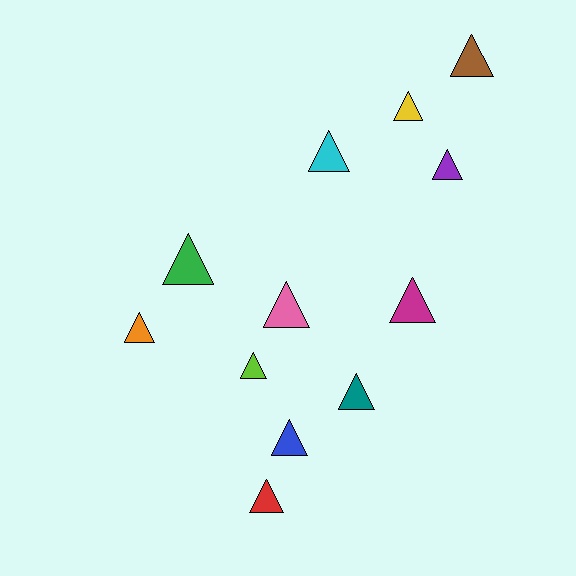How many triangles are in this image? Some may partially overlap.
There are 12 triangles.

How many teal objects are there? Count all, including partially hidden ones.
There is 1 teal object.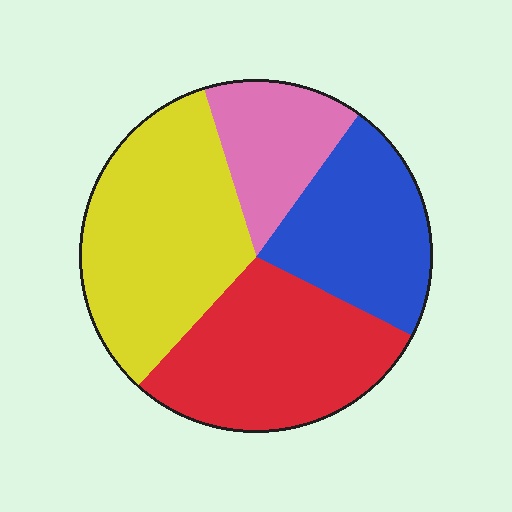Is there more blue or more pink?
Blue.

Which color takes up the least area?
Pink, at roughly 15%.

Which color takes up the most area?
Yellow, at roughly 35%.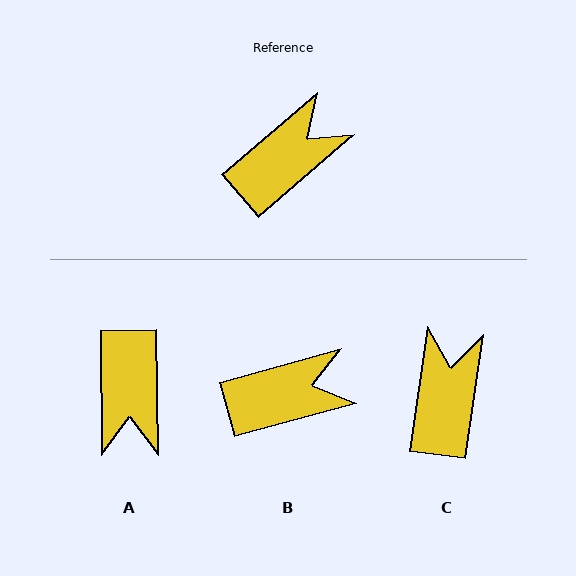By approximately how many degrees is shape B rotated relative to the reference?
Approximately 25 degrees clockwise.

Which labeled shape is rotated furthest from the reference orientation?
A, about 130 degrees away.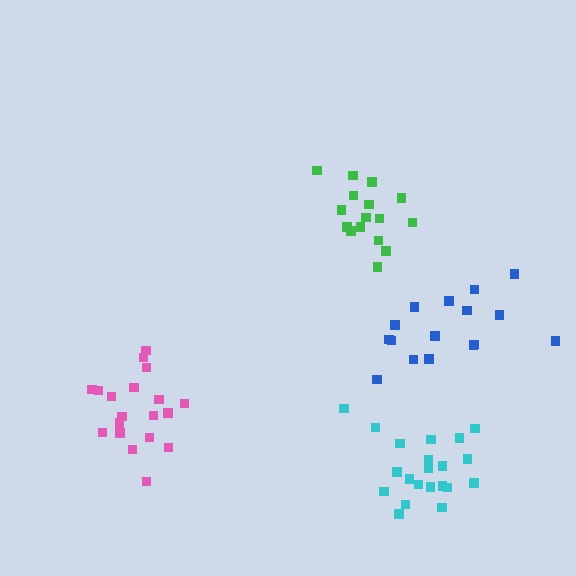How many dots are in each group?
Group 1: 17 dots, Group 2: 19 dots, Group 3: 16 dots, Group 4: 21 dots (73 total).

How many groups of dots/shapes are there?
There are 4 groups.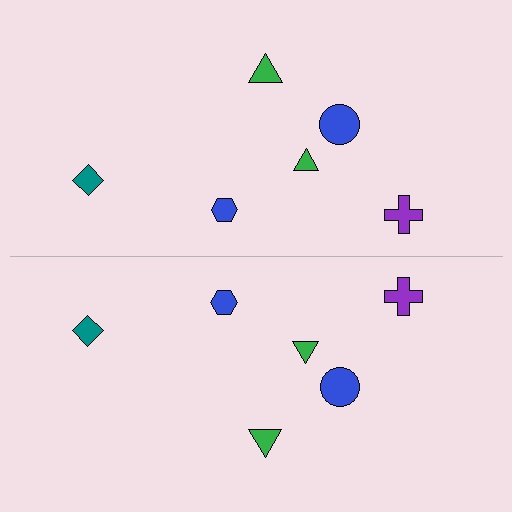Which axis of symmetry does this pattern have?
The pattern has a horizontal axis of symmetry running through the center of the image.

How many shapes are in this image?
There are 12 shapes in this image.